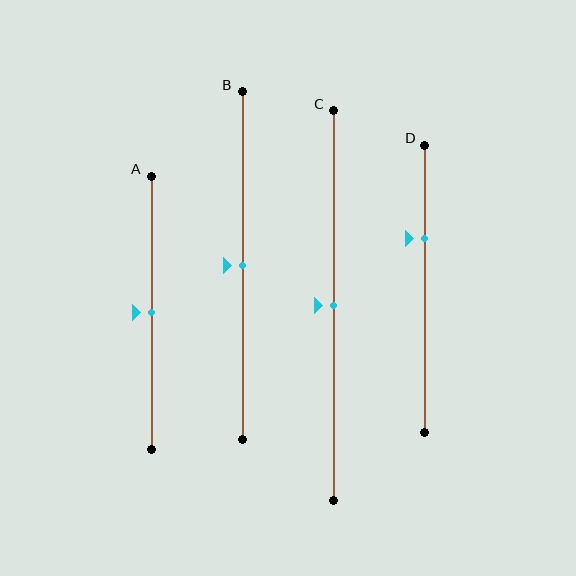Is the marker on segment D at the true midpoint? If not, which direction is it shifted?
No, the marker on segment D is shifted upward by about 17% of the segment length.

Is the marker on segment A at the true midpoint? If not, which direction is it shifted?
Yes, the marker on segment A is at the true midpoint.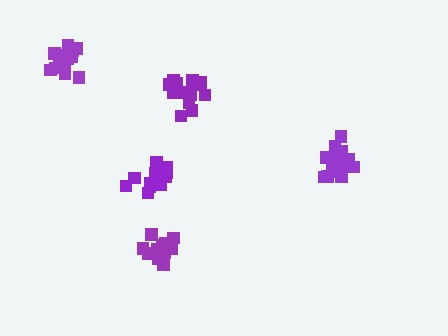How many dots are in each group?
Group 1: 17 dots, Group 2: 12 dots, Group 3: 18 dots, Group 4: 13 dots, Group 5: 18 dots (78 total).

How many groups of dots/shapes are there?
There are 5 groups.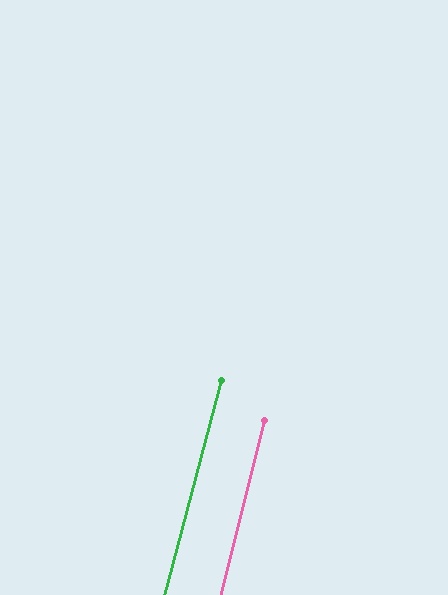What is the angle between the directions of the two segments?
Approximately 1 degree.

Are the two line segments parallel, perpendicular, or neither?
Parallel — their directions differ by only 1.0°.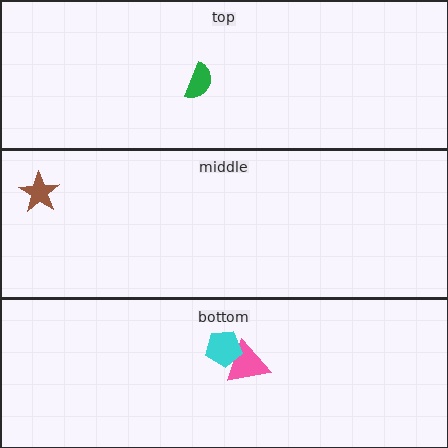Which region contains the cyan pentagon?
The bottom region.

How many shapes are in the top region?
1.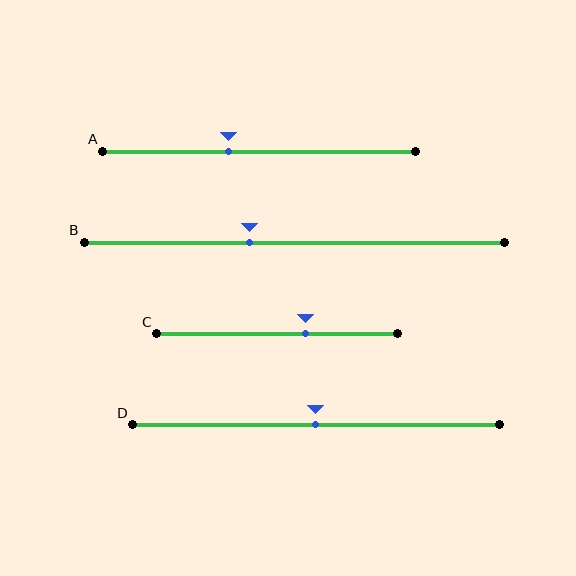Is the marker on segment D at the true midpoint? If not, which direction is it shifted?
Yes, the marker on segment D is at the true midpoint.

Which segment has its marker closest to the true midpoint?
Segment D has its marker closest to the true midpoint.